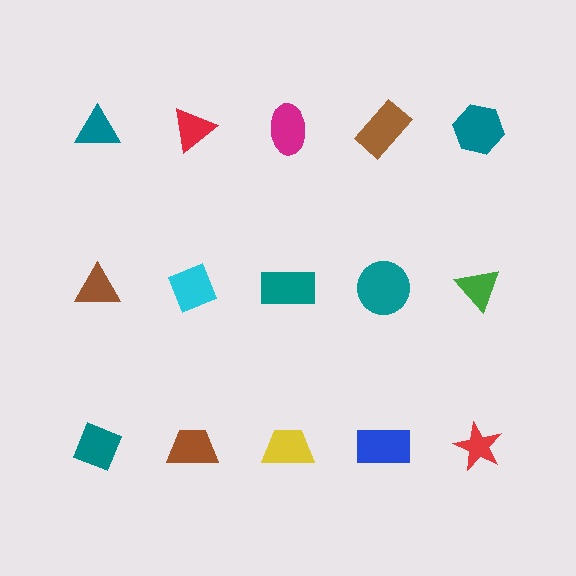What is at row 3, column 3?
A yellow trapezoid.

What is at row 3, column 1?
A teal diamond.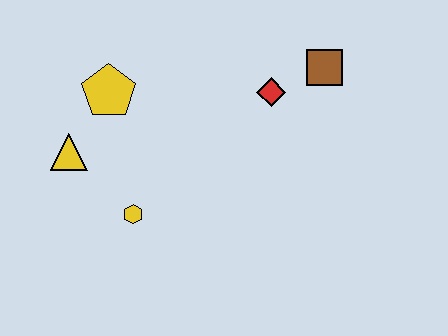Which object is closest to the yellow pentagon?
The yellow triangle is closest to the yellow pentagon.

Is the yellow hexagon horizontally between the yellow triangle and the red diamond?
Yes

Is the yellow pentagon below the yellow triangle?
No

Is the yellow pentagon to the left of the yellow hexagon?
Yes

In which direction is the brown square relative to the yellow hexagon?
The brown square is to the right of the yellow hexagon.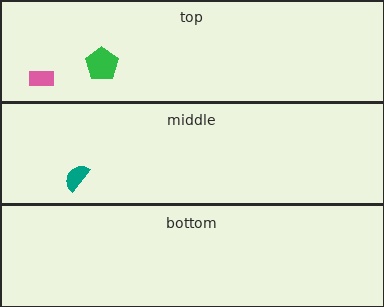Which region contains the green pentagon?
The top region.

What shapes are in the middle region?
The teal semicircle.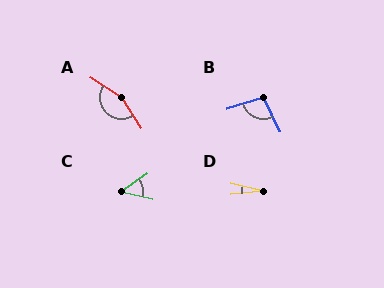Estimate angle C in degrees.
Approximately 49 degrees.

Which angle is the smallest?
D, at approximately 19 degrees.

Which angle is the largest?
A, at approximately 156 degrees.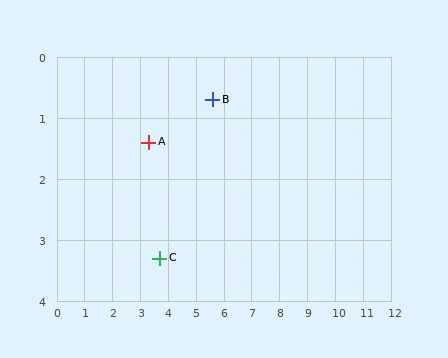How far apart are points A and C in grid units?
Points A and C are about 1.9 grid units apart.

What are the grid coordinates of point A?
Point A is at approximately (3.3, 1.4).